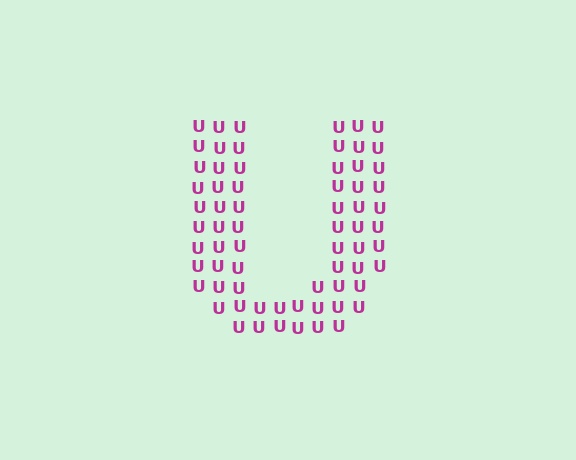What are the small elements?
The small elements are letter U's.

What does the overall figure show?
The overall figure shows the letter U.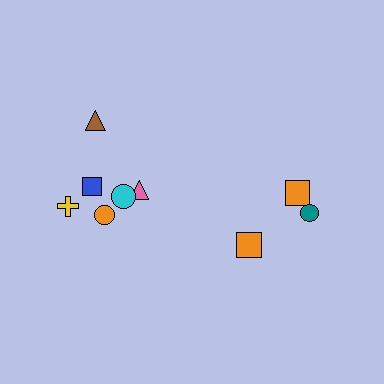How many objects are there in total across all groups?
There are 9 objects.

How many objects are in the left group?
There are 6 objects.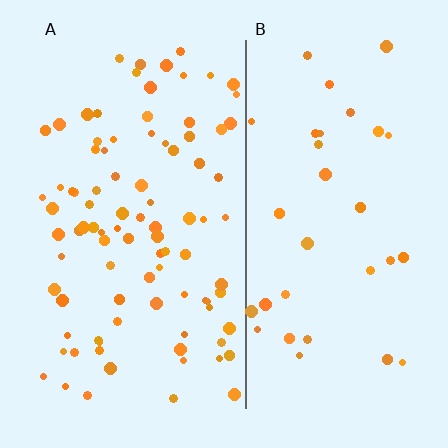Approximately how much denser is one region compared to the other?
Approximately 2.8× — region A over region B.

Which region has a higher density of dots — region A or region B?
A (the left).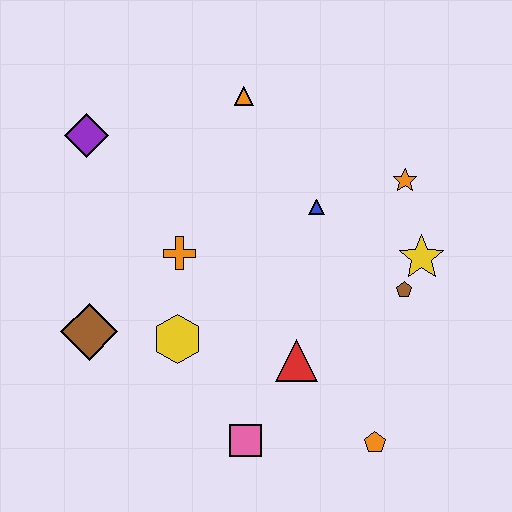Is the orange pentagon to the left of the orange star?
Yes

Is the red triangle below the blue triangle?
Yes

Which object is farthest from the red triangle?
The purple diamond is farthest from the red triangle.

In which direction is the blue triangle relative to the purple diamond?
The blue triangle is to the right of the purple diamond.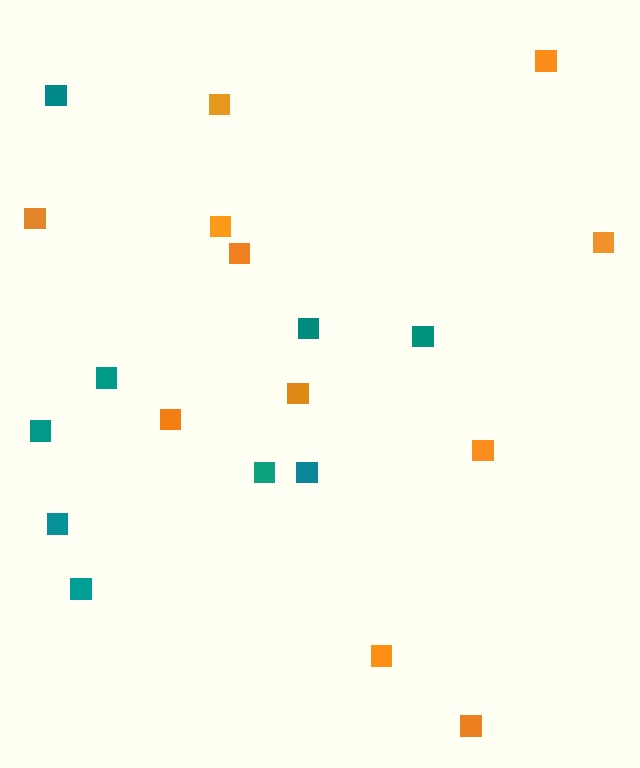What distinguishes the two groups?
There are 2 groups: one group of teal squares (9) and one group of orange squares (11).